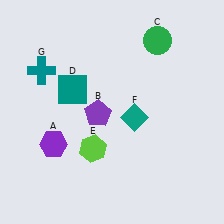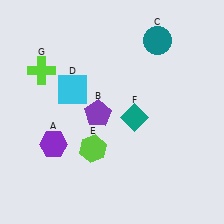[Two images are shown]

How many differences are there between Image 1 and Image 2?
There are 3 differences between the two images.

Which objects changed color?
C changed from green to teal. D changed from teal to cyan. G changed from teal to lime.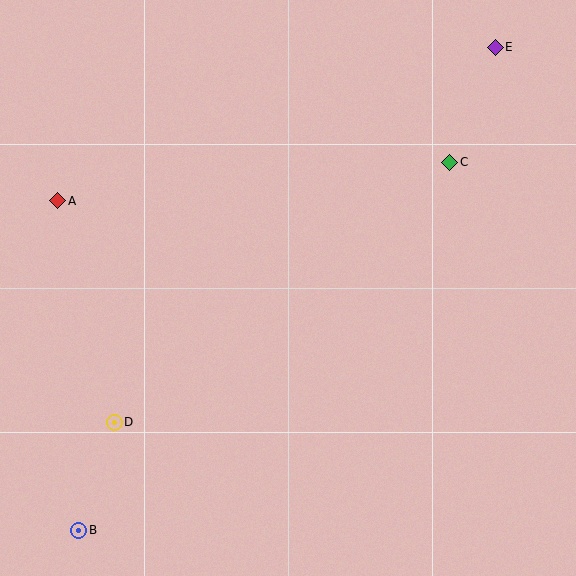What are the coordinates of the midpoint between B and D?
The midpoint between B and D is at (97, 476).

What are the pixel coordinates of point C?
Point C is at (450, 162).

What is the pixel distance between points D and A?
The distance between D and A is 229 pixels.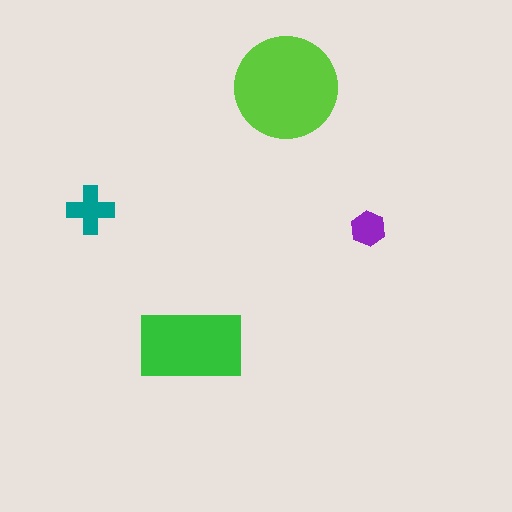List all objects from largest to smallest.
The lime circle, the green rectangle, the teal cross, the purple hexagon.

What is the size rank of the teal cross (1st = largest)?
3rd.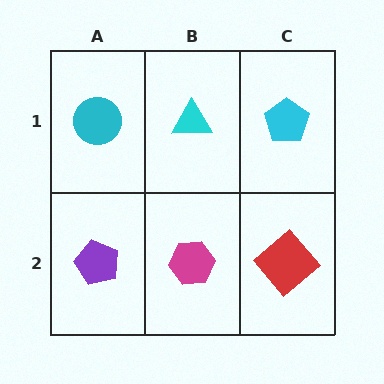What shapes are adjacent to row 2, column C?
A cyan pentagon (row 1, column C), a magenta hexagon (row 2, column B).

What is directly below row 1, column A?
A purple pentagon.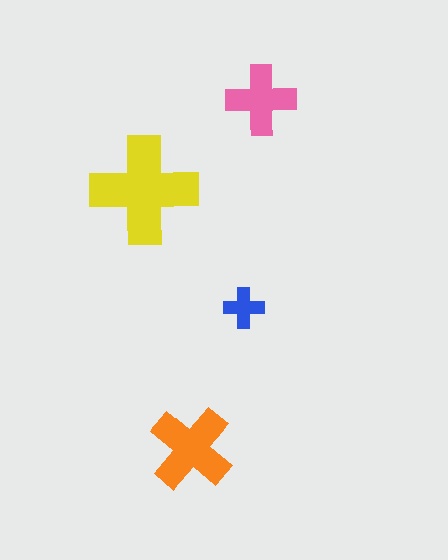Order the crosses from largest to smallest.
the yellow one, the orange one, the pink one, the blue one.